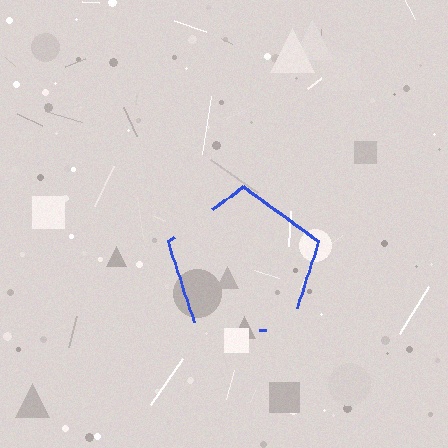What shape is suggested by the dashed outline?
The dashed outline suggests a pentagon.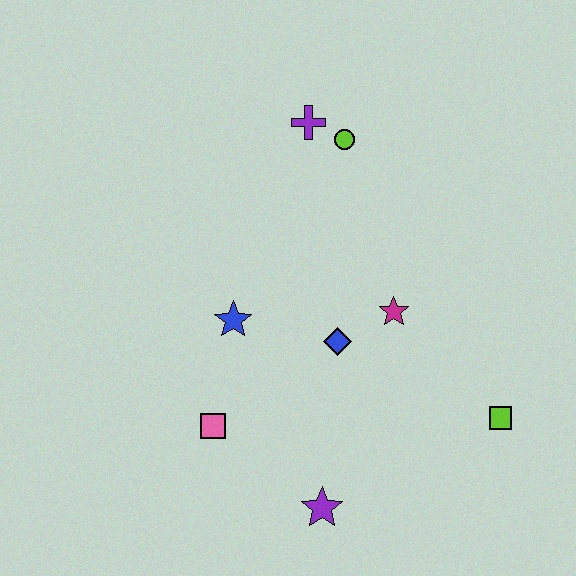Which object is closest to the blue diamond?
The magenta star is closest to the blue diamond.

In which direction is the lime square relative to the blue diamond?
The lime square is to the right of the blue diamond.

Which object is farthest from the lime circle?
The purple star is farthest from the lime circle.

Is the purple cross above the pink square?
Yes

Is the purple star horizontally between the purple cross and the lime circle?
Yes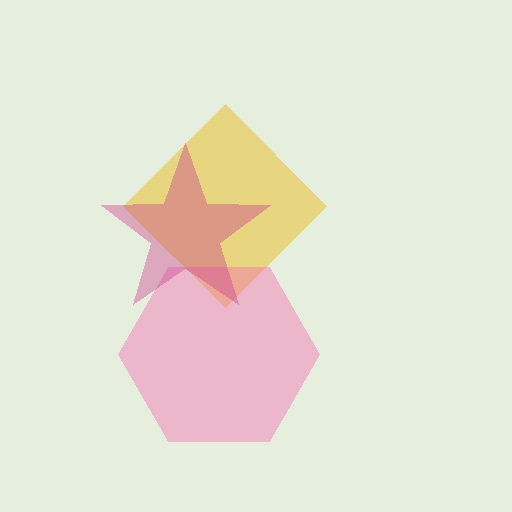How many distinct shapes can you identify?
There are 3 distinct shapes: a yellow diamond, a pink hexagon, a magenta star.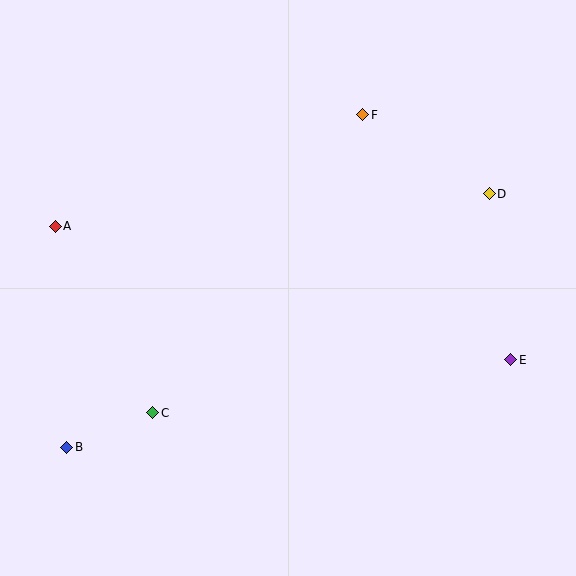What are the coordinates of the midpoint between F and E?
The midpoint between F and E is at (437, 237).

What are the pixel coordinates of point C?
Point C is at (153, 413).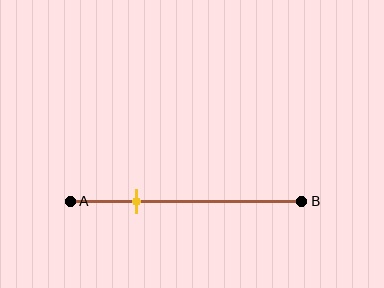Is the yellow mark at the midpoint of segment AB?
No, the mark is at about 30% from A, not at the 50% midpoint.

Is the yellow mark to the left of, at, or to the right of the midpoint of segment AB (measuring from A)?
The yellow mark is to the left of the midpoint of segment AB.